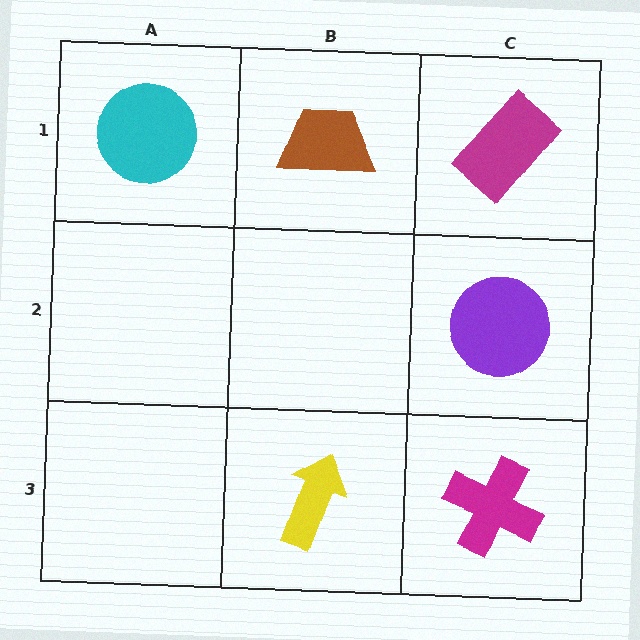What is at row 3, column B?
A yellow arrow.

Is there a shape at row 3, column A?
No, that cell is empty.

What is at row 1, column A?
A cyan circle.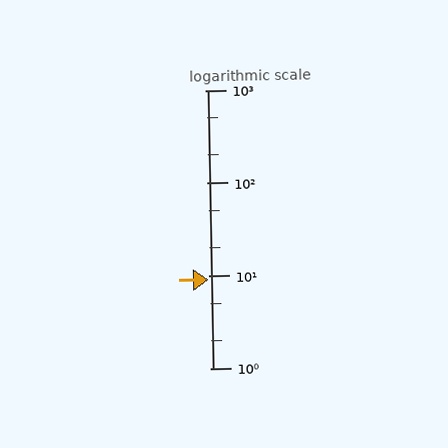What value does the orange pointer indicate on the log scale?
The pointer indicates approximately 9.1.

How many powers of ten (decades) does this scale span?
The scale spans 3 decades, from 1 to 1000.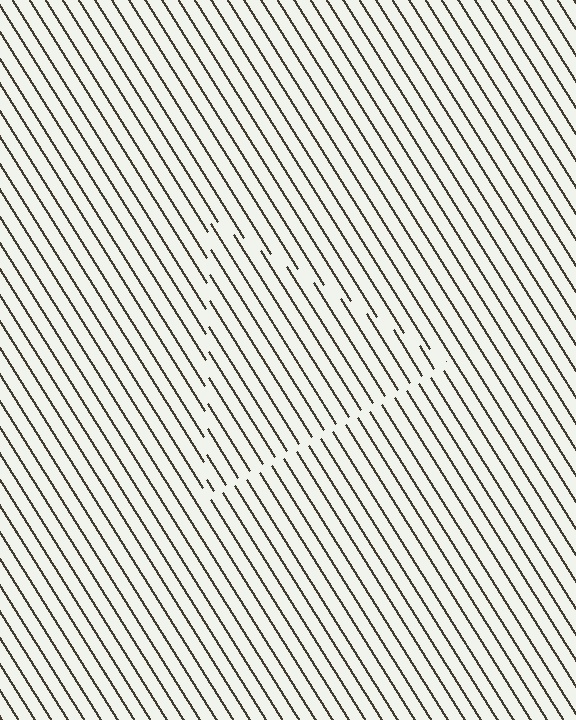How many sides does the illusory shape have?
3 sides — the line-ends trace a triangle.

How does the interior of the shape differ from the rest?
The interior of the shape contains the same grating, shifted by half a period — the contour is defined by the phase discontinuity where line-ends from the inner and outer gratings abut.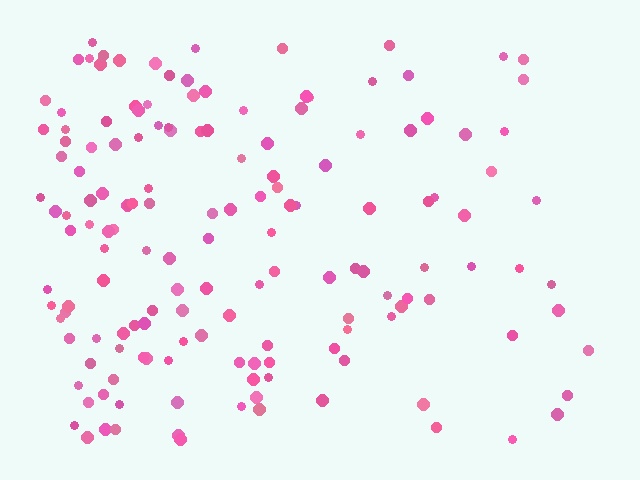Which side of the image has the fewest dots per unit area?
The right.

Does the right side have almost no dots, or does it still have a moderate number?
Still a moderate number, just noticeably fewer than the left.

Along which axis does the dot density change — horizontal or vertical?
Horizontal.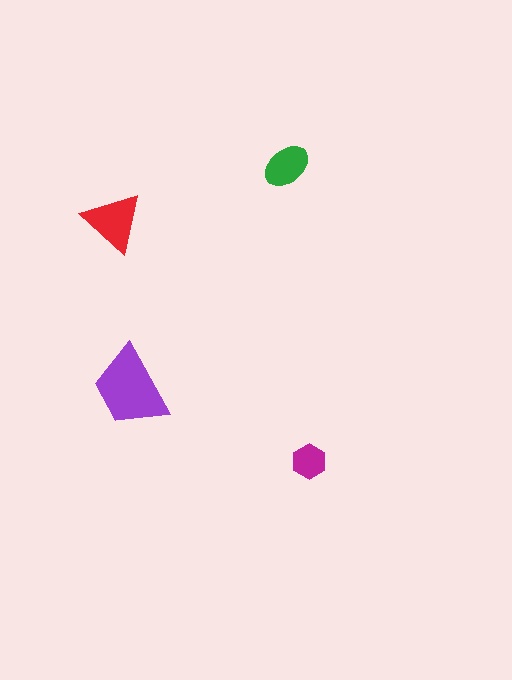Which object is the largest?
The purple trapezoid.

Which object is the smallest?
The magenta hexagon.